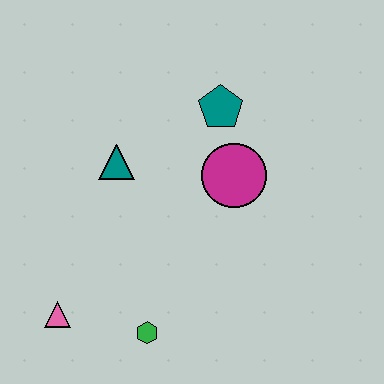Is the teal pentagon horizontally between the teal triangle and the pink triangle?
No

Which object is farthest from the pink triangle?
The teal pentagon is farthest from the pink triangle.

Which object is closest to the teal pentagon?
The magenta circle is closest to the teal pentagon.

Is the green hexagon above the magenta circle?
No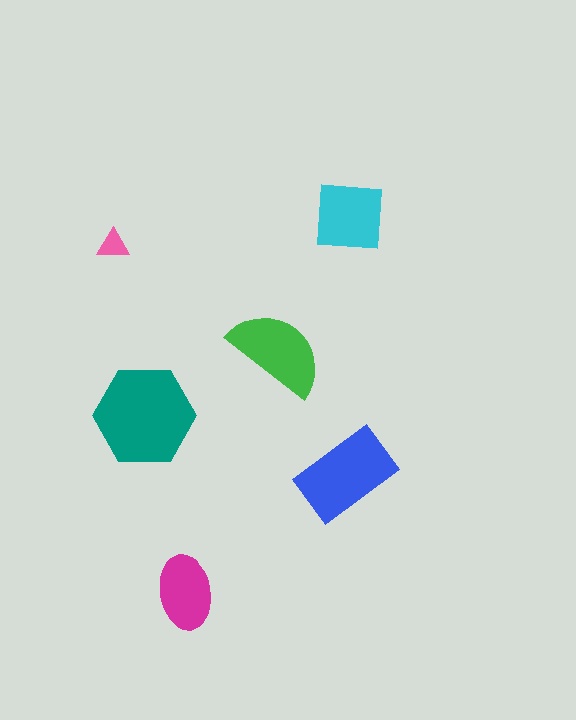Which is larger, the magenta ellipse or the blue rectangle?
The blue rectangle.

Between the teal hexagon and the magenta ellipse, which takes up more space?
The teal hexagon.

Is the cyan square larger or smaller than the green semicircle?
Smaller.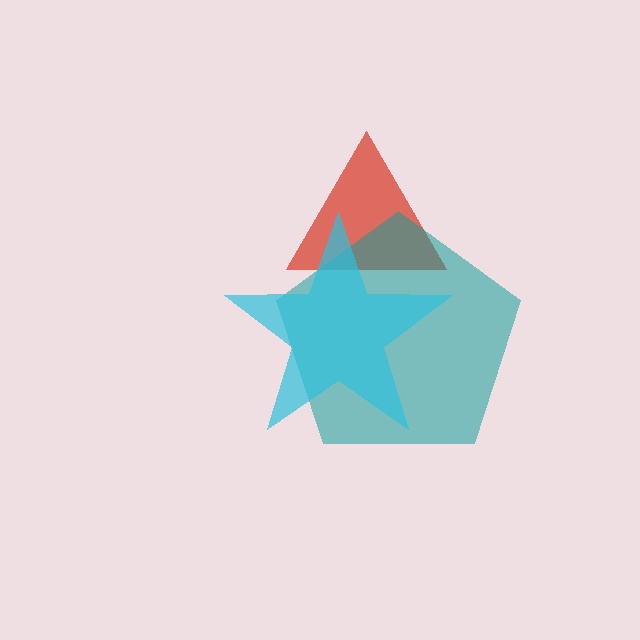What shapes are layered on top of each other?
The layered shapes are: a red triangle, a teal pentagon, a cyan star.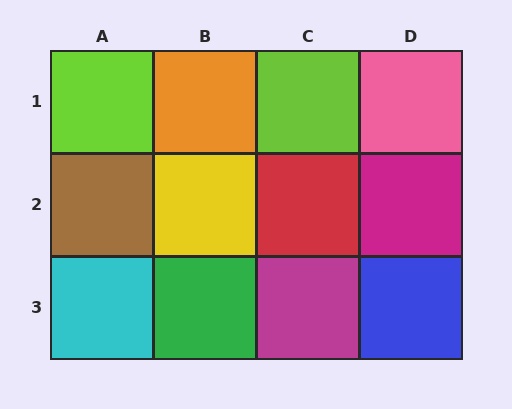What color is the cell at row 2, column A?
Brown.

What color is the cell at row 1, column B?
Orange.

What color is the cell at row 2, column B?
Yellow.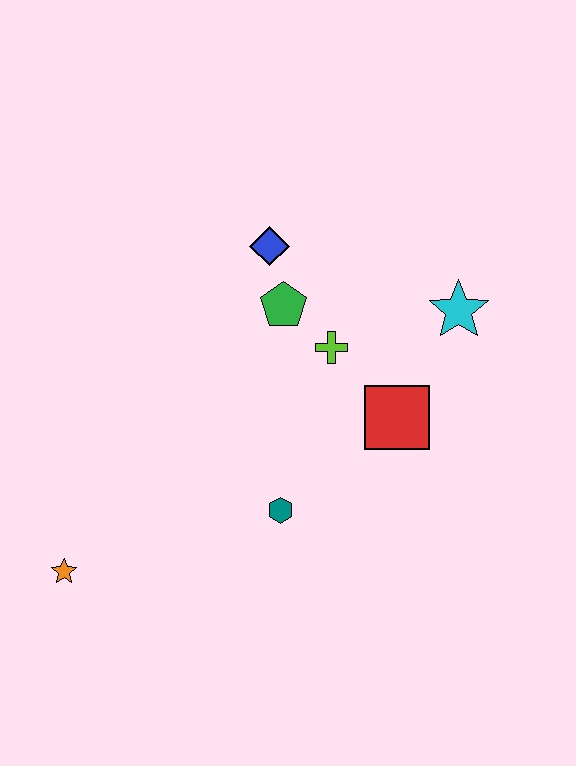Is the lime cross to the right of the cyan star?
No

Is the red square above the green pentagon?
No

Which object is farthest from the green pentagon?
The orange star is farthest from the green pentagon.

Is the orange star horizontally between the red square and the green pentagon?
No